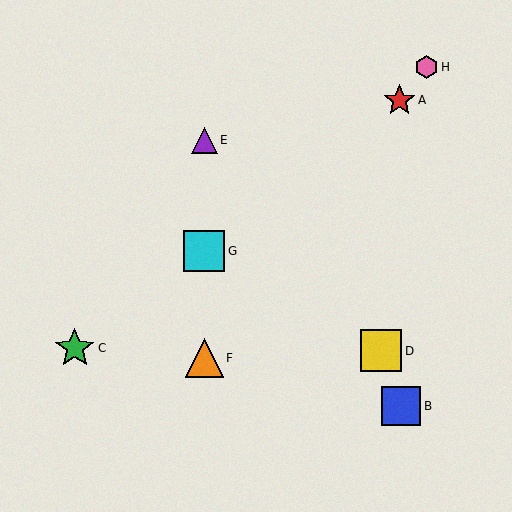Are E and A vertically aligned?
No, E is at x≈204 and A is at x≈399.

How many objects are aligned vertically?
3 objects (E, F, G) are aligned vertically.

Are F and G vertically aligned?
Yes, both are at x≈204.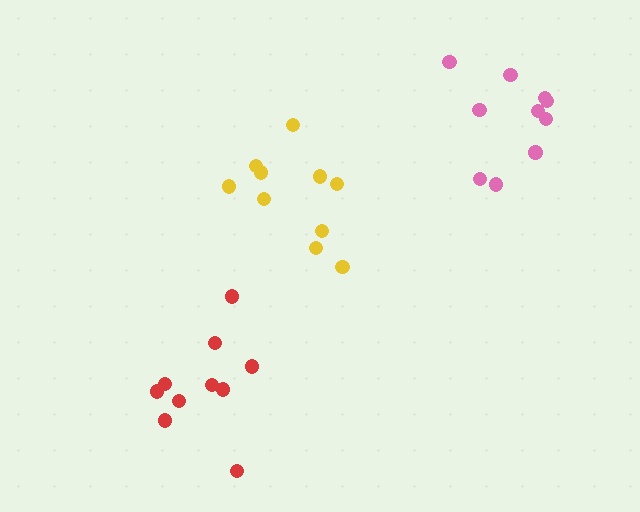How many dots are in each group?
Group 1: 10 dots, Group 2: 10 dots, Group 3: 10 dots (30 total).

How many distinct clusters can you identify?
There are 3 distinct clusters.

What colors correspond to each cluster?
The clusters are colored: yellow, red, pink.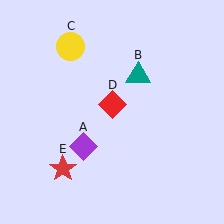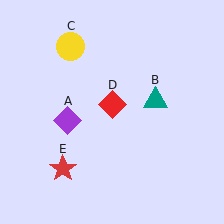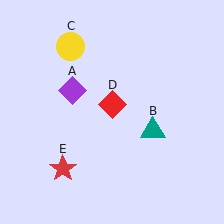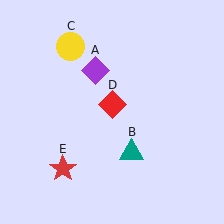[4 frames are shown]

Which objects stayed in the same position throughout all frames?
Yellow circle (object C) and red diamond (object D) and red star (object E) remained stationary.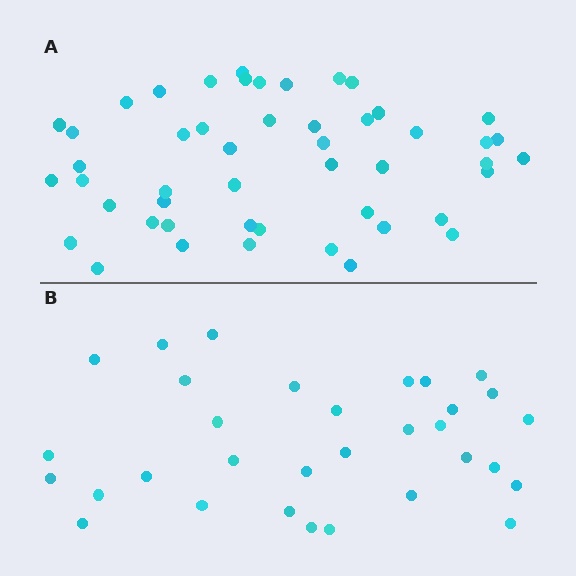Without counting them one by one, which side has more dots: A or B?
Region A (the top region) has more dots.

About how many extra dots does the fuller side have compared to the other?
Region A has approximately 15 more dots than region B.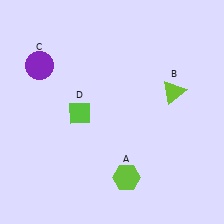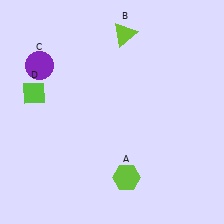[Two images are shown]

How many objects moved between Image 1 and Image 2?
2 objects moved between the two images.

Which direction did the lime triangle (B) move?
The lime triangle (B) moved up.